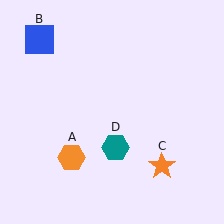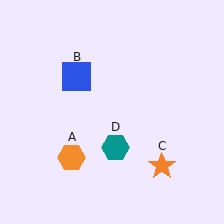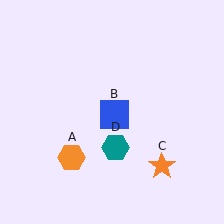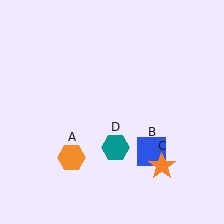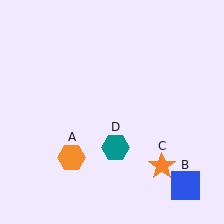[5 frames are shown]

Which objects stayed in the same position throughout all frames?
Orange hexagon (object A) and orange star (object C) and teal hexagon (object D) remained stationary.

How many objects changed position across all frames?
1 object changed position: blue square (object B).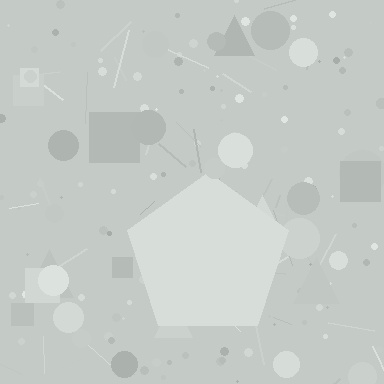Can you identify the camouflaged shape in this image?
The camouflaged shape is a pentagon.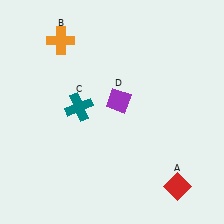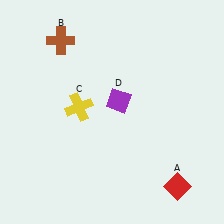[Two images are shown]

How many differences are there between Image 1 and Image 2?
There are 2 differences between the two images.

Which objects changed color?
B changed from orange to brown. C changed from teal to yellow.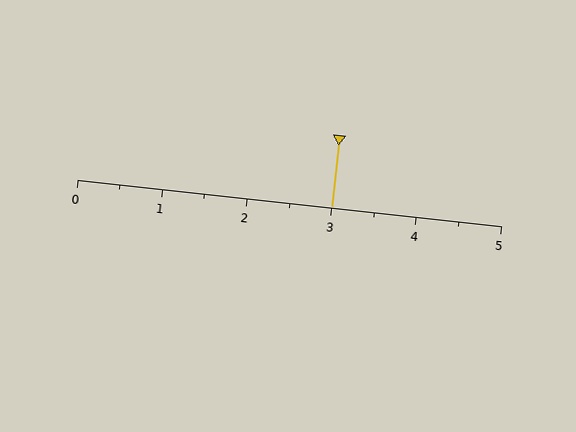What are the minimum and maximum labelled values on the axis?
The axis runs from 0 to 5.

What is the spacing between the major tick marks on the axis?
The major ticks are spaced 1 apart.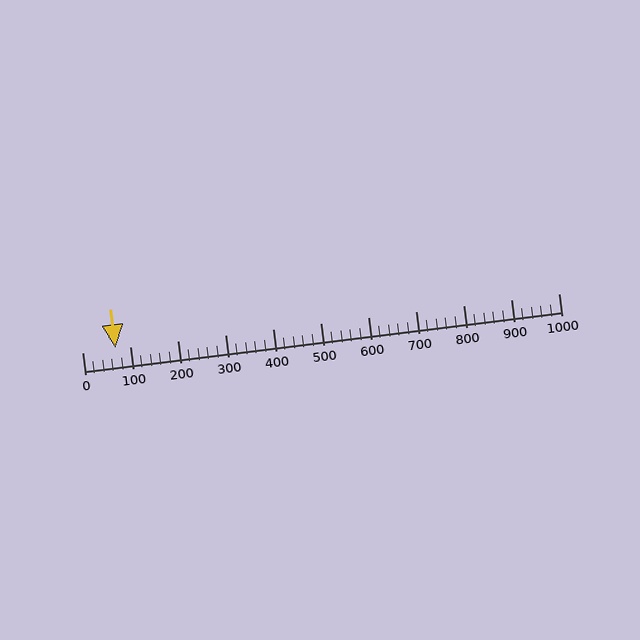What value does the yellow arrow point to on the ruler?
The yellow arrow points to approximately 70.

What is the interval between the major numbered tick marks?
The major tick marks are spaced 100 units apart.